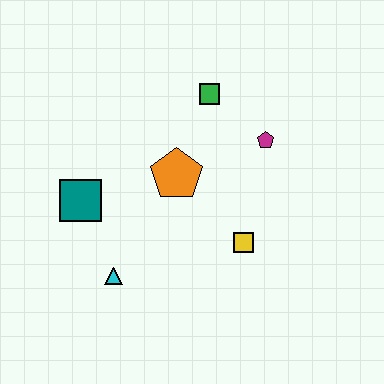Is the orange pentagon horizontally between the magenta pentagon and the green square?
No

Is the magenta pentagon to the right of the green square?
Yes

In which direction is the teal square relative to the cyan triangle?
The teal square is above the cyan triangle.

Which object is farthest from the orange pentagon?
The cyan triangle is farthest from the orange pentagon.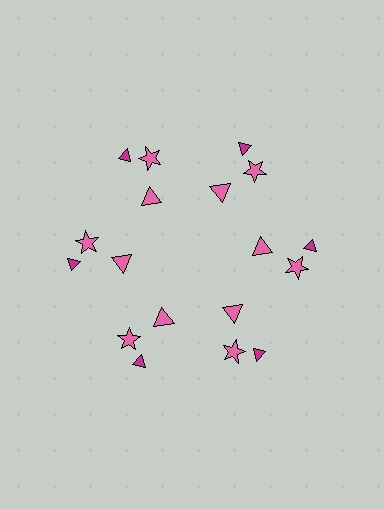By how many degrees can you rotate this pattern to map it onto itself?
The pattern maps onto itself every 60 degrees of rotation.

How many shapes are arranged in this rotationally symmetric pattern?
There are 18 shapes, arranged in 6 groups of 3.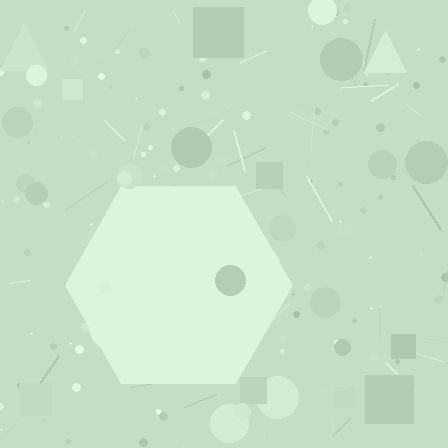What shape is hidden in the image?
A hexagon is hidden in the image.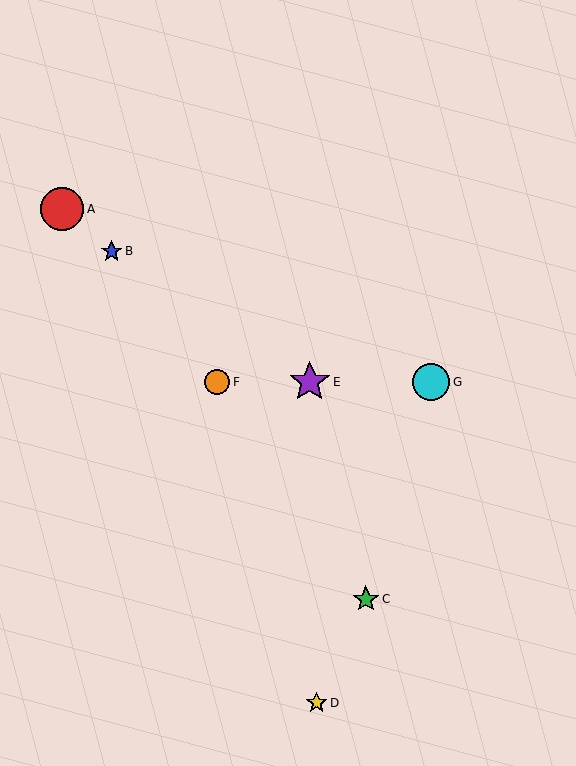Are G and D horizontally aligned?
No, G is at y≈382 and D is at y≈703.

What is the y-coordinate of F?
Object F is at y≈382.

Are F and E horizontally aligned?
Yes, both are at y≈382.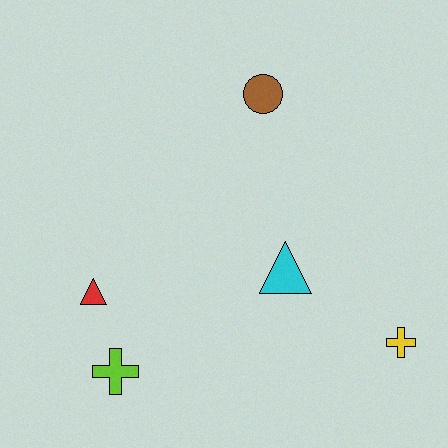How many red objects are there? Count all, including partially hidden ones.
There is 1 red object.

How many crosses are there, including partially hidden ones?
There are 2 crosses.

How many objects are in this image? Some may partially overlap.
There are 5 objects.